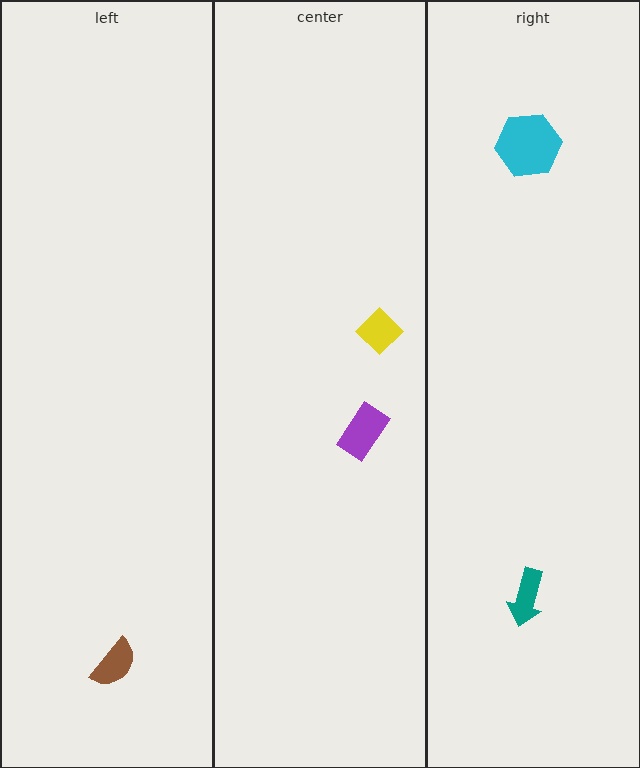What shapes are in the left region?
The brown semicircle.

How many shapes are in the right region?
2.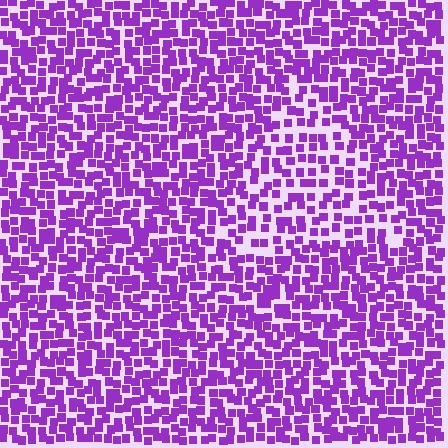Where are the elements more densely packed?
The elements are more densely packed outside the triangle boundary.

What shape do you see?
I see a triangle.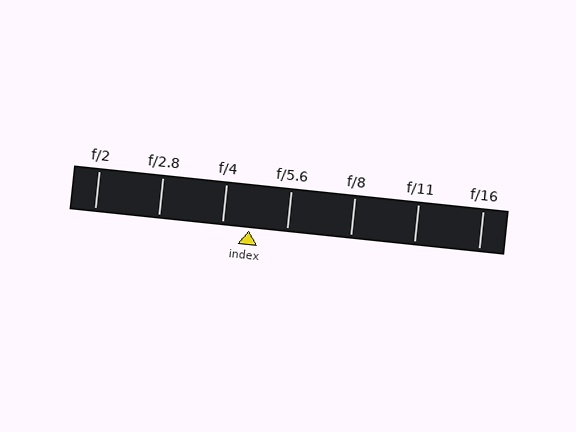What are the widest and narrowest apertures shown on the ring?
The widest aperture shown is f/2 and the narrowest is f/16.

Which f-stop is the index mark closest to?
The index mark is closest to f/4.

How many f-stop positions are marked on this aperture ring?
There are 7 f-stop positions marked.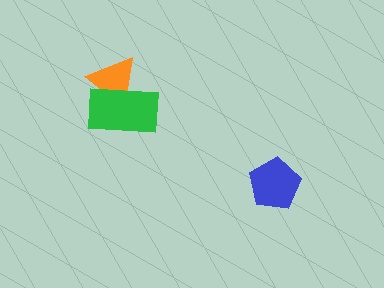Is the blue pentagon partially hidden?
No, no other shape covers it.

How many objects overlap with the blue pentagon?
0 objects overlap with the blue pentagon.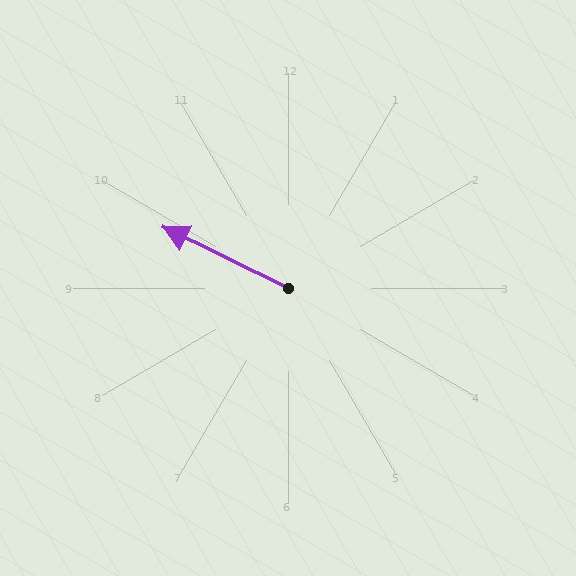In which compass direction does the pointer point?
Northwest.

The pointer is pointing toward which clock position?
Roughly 10 o'clock.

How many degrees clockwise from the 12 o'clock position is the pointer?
Approximately 296 degrees.